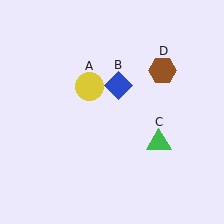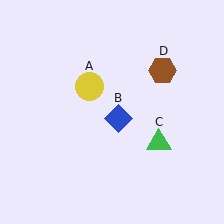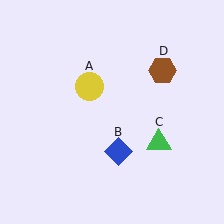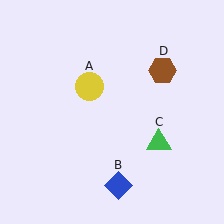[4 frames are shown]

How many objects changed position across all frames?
1 object changed position: blue diamond (object B).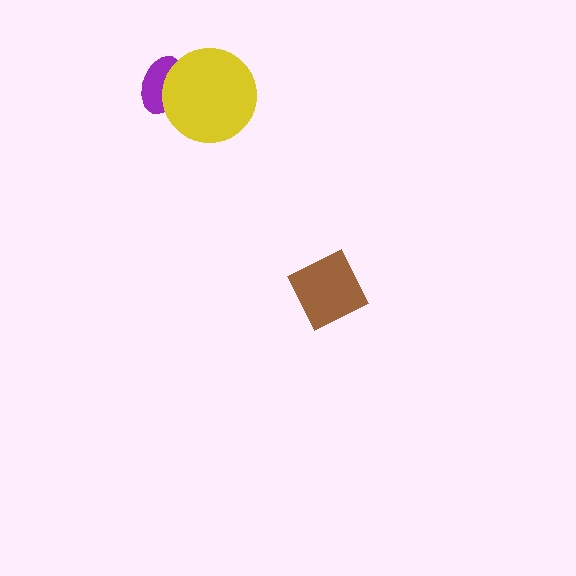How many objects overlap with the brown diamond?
0 objects overlap with the brown diamond.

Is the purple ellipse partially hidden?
Yes, it is partially covered by another shape.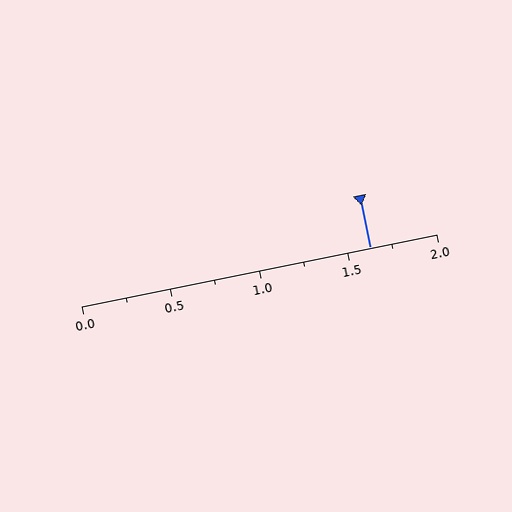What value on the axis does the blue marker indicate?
The marker indicates approximately 1.62.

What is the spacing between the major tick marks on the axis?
The major ticks are spaced 0.5 apart.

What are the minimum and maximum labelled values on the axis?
The axis runs from 0.0 to 2.0.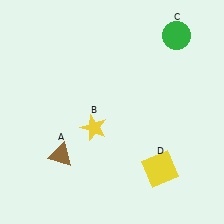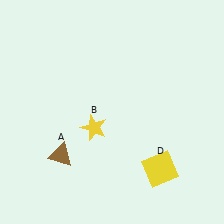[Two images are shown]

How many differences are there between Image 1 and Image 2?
There is 1 difference between the two images.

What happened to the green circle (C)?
The green circle (C) was removed in Image 2. It was in the top-right area of Image 1.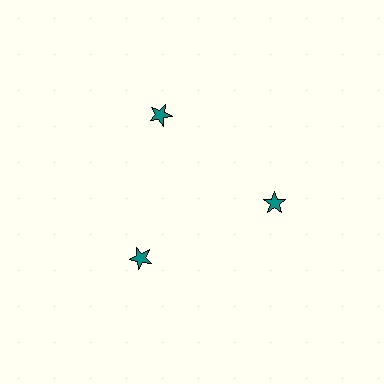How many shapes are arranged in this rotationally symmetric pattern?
There are 3 shapes, arranged in 3 groups of 1.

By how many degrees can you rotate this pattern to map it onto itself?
The pattern maps onto itself every 120 degrees of rotation.